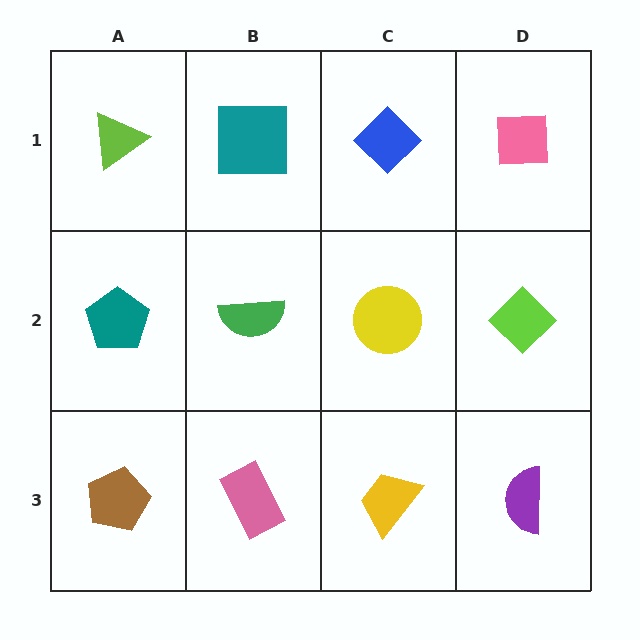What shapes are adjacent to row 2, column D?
A pink square (row 1, column D), a purple semicircle (row 3, column D), a yellow circle (row 2, column C).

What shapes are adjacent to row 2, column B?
A teal square (row 1, column B), a pink rectangle (row 3, column B), a teal pentagon (row 2, column A), a yellow circle (row 2, column C).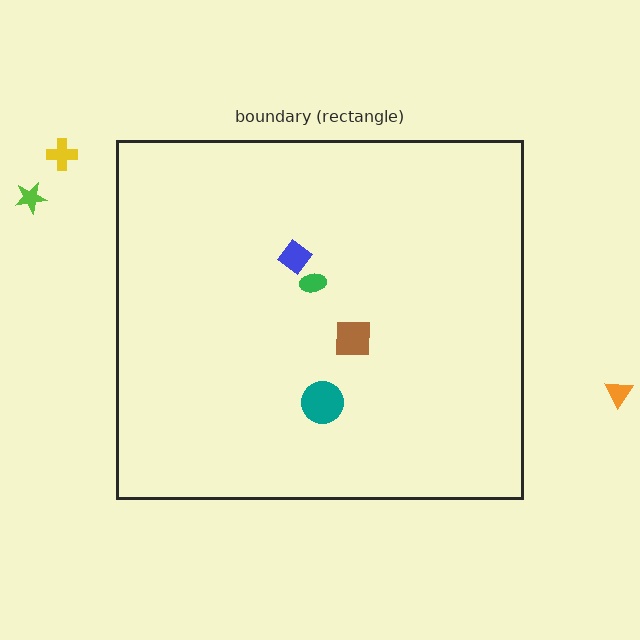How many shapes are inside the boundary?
4 inside, 3 outside.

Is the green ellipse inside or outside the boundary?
Inside.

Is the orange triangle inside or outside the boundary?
Outside.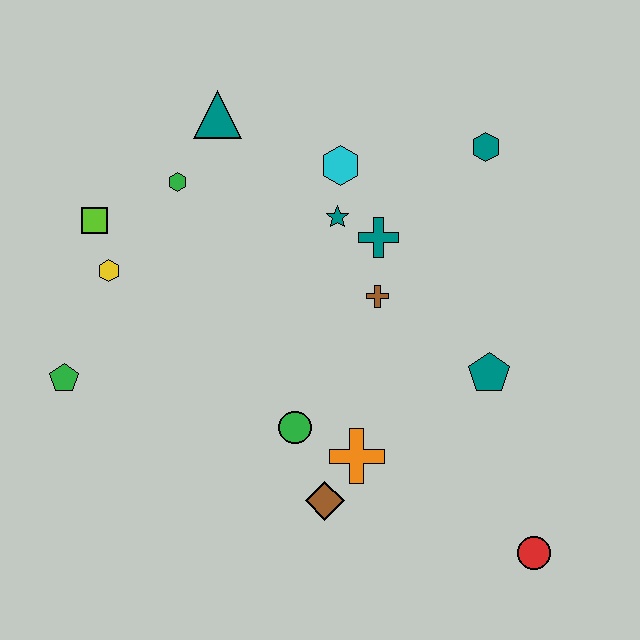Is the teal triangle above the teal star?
Yes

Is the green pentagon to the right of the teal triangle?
No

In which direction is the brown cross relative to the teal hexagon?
The brown cross is below the teal hexagon.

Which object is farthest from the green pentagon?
The red circle is farthest from the green pentagon.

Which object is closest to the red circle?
The teal pentagon is closest to the red circle.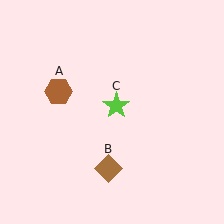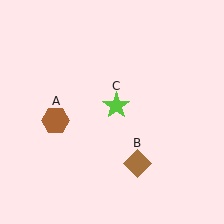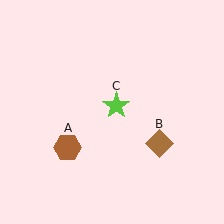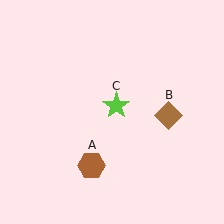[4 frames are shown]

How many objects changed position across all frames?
2 objects changed position: brown hexagon (object A), brown diamond (object B).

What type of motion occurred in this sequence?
The brown hexagon (object A), brown diamond (object B) rotated counterclockwise around the center of the scene.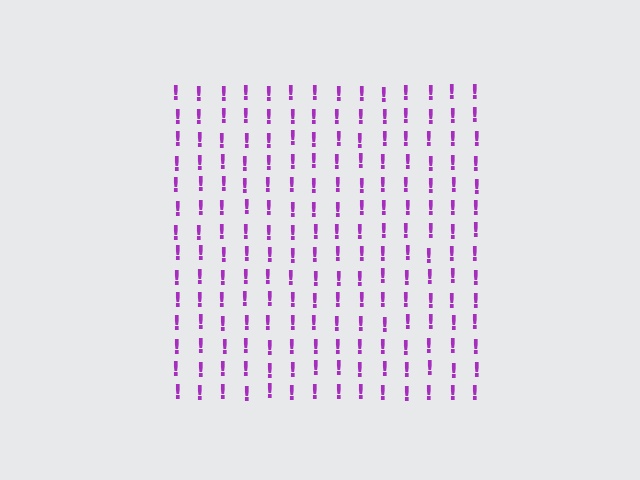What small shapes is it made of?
It is made of small exclamation marks.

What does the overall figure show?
The overall figure shows a square.